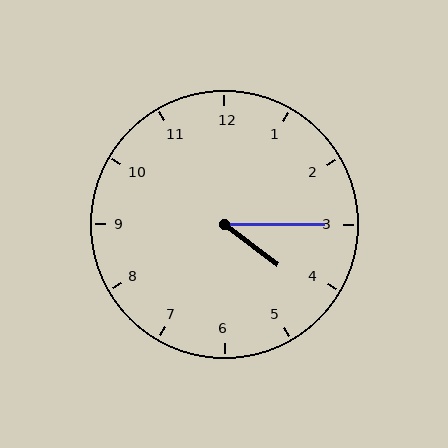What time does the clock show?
4:15.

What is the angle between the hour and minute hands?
Approximately 38 degrees.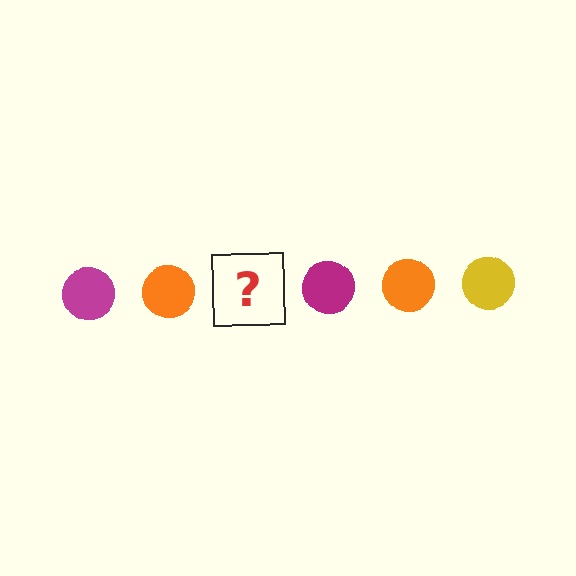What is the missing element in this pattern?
The missing element is a yellow circle.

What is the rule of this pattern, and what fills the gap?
The rule is that the pattern cycles through magenta, orange, yellow circles. The gap should be filled with a yellow circle.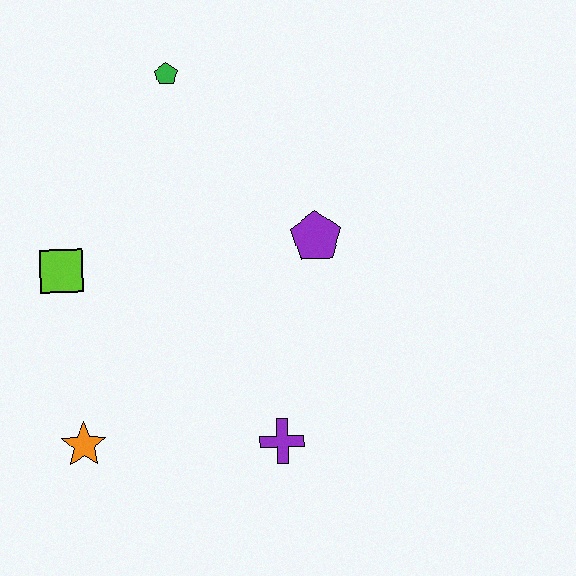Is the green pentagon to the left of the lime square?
No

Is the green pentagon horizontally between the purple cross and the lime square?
Yes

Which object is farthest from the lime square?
The purple cross is farthest from the lime square.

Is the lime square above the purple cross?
Yes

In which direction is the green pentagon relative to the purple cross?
The green pentagon is above the purple cross.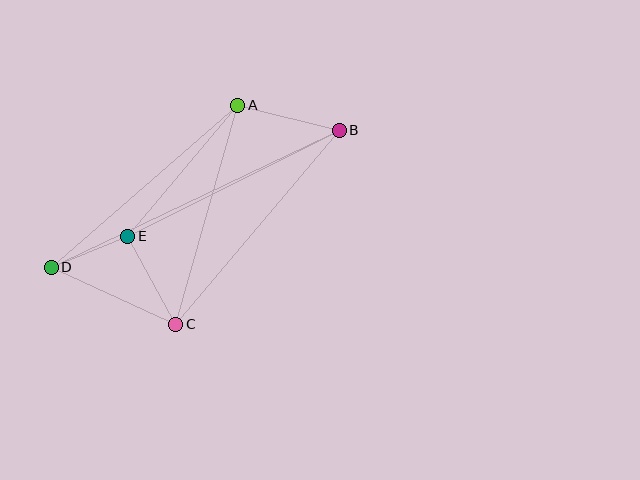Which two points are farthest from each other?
Points B and D are farthest from each other.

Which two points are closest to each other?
Points D and E are closest to each other.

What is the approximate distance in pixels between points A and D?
The distance between A and D is approximately 247 pixels.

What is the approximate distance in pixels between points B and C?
The distance between B and C is approximately 254 pixels.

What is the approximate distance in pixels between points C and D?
The distance between C and D is approximately 137 pixels.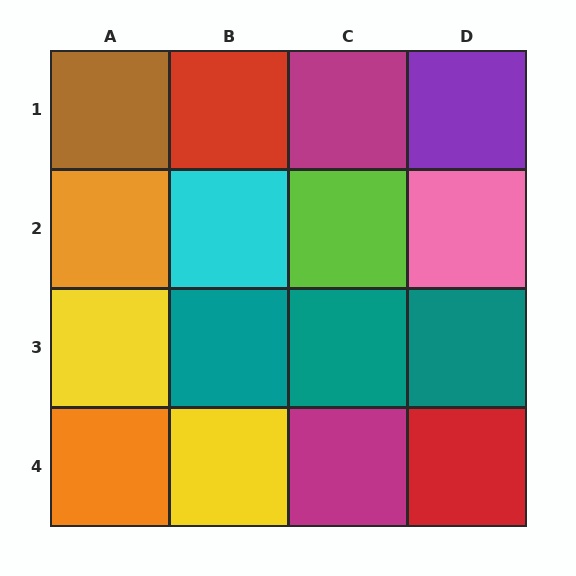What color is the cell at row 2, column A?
Orange.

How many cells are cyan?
1 cell is cyan.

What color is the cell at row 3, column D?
Teal.